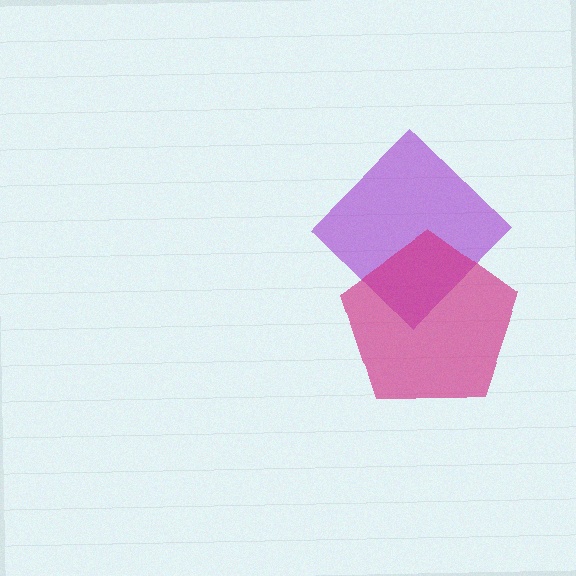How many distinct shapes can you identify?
There are 2 distinct shapes: a purple diamond, a magenta pentagon.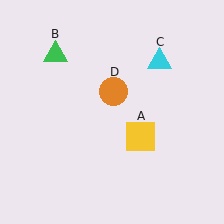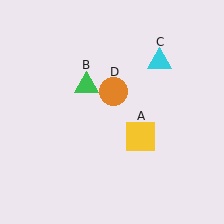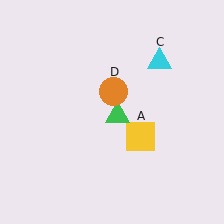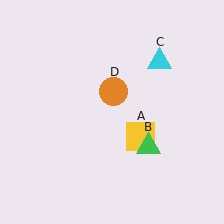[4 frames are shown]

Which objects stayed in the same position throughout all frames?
Yellow square (object A) and cyan triangle (object C) and orange circle (object D) remained stationary.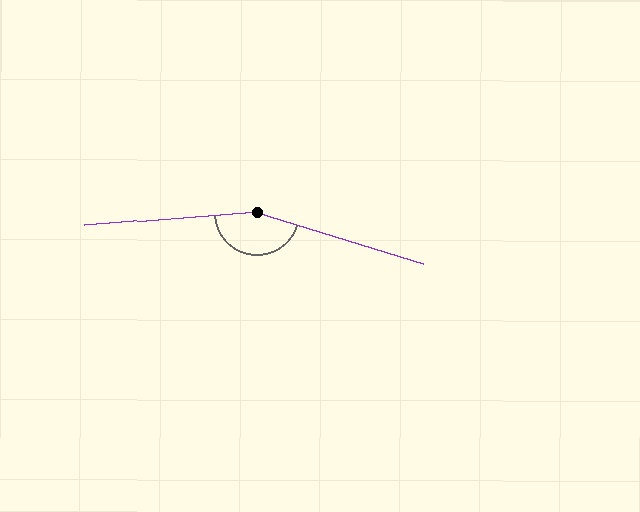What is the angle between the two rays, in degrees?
Approximately 158 degrees.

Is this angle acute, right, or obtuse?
It is obtuse.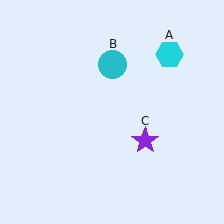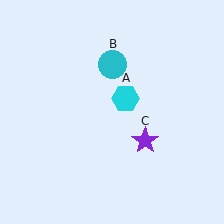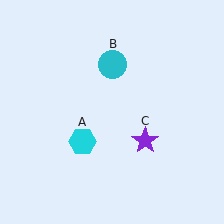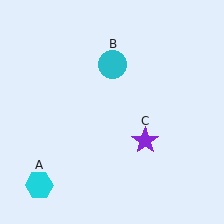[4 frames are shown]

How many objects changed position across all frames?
1 object changed position: cyan hexagon (object A).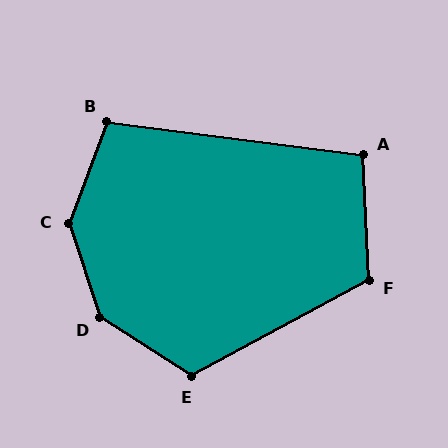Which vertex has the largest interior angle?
C, at approximately 141 degrees.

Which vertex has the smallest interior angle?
A, at approximately 100 degrees.